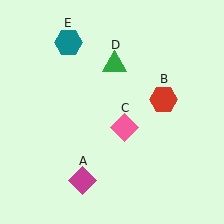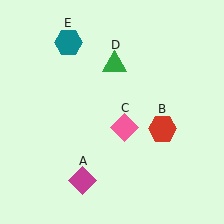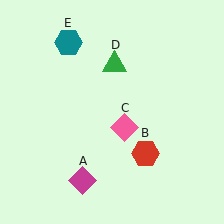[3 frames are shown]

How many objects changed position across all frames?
1 object changed position: red hexagon (object B).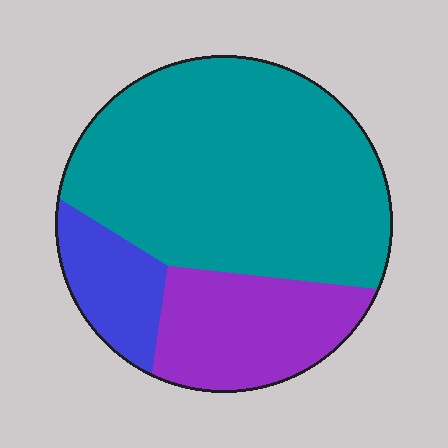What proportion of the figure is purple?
Purple covers about 25% of the figure.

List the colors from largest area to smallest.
From largest to smallest: teal, purple, blue.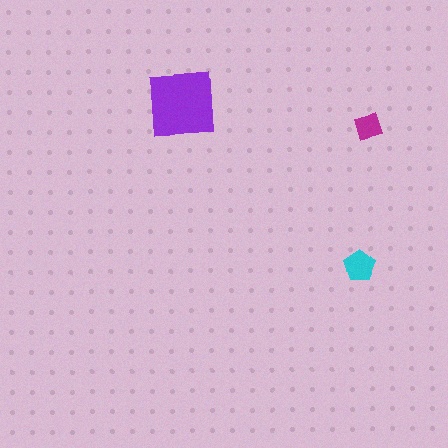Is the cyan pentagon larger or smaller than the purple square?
Smaller.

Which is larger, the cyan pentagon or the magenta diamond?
The cyan pentagon.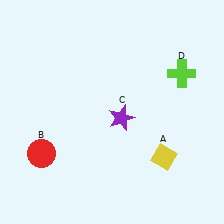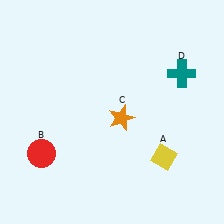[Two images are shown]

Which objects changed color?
C changed from purple to orange. D changed from lime to teal.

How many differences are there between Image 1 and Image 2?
There are 2 differences between the two images.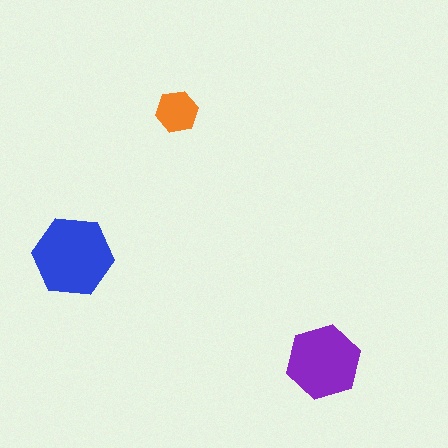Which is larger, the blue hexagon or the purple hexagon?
The blue one.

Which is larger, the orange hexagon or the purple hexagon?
The purple one.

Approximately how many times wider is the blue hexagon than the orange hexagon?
About 2 times wider.